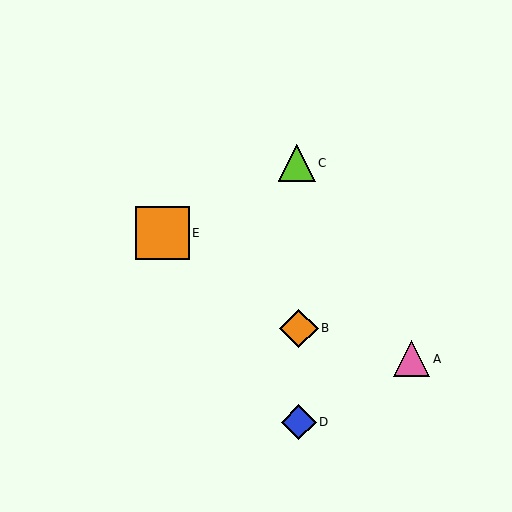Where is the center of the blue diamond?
The center of the blue diamond is at (299, 422).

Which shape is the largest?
The orange square (labeled E) is the largest.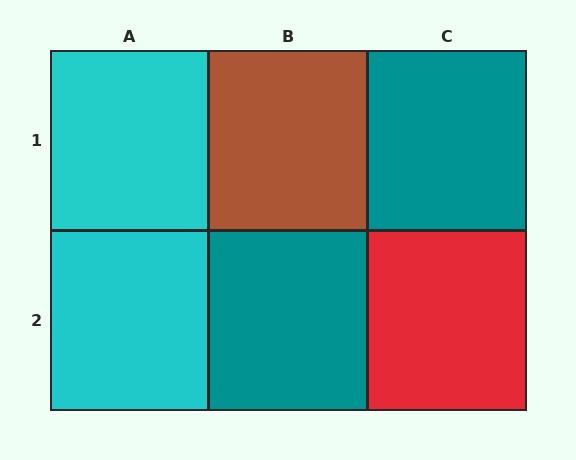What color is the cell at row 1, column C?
Teal.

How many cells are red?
1 cell is red.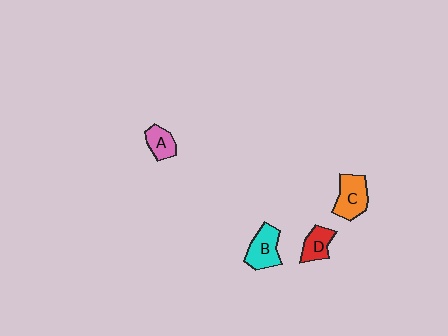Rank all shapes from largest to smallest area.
From largest to smallest: C (orange), B (cyan), D (red), A (pink).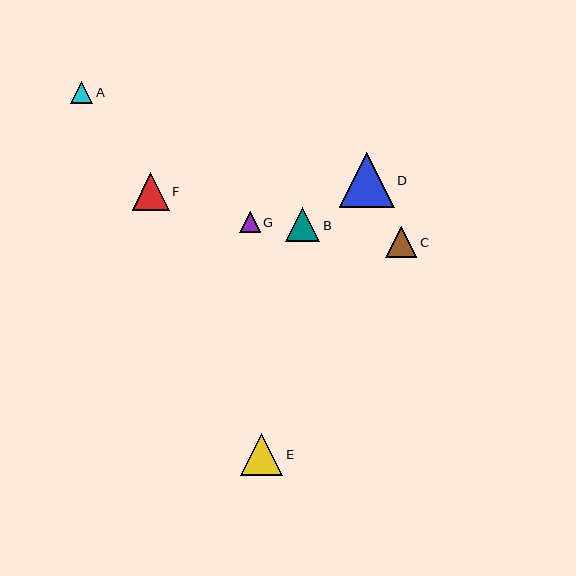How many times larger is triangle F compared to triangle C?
Triangle F is approximately 1.2 times the size of triangle C.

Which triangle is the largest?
Triangle D is the largest with a size of approximately 55 pixels.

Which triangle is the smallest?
Triangle G is the smallest with a size of approximately 20 pixels.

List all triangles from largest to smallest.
From largest to smallest: D, E, F, B, C, A, G.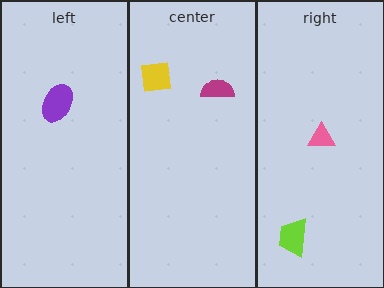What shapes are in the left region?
The purple ellipse.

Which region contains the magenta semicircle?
The center region.